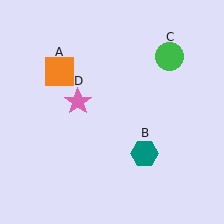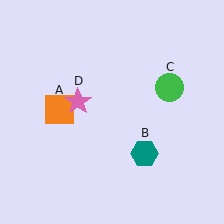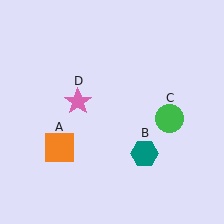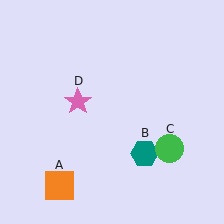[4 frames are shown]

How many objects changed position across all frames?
2 objects changed position: orange square (object A), green circle (object C).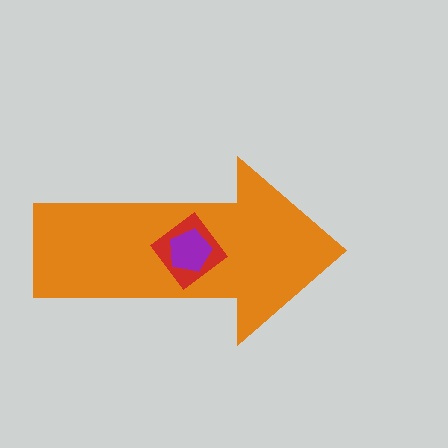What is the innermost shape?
The purple pentagon.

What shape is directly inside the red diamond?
The purple pentagon.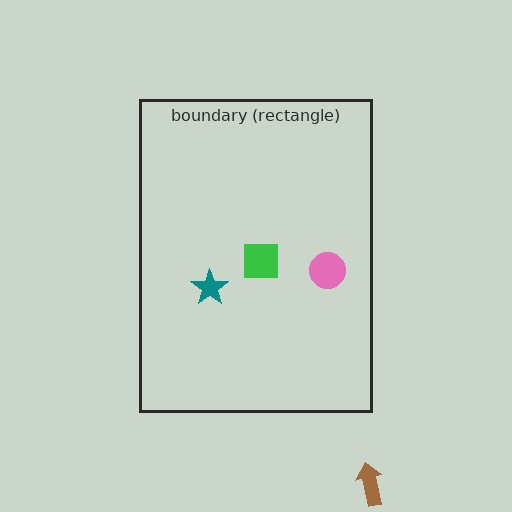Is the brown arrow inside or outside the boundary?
Outside.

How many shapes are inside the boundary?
3 inside, 1 outside.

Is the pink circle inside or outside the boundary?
Inside.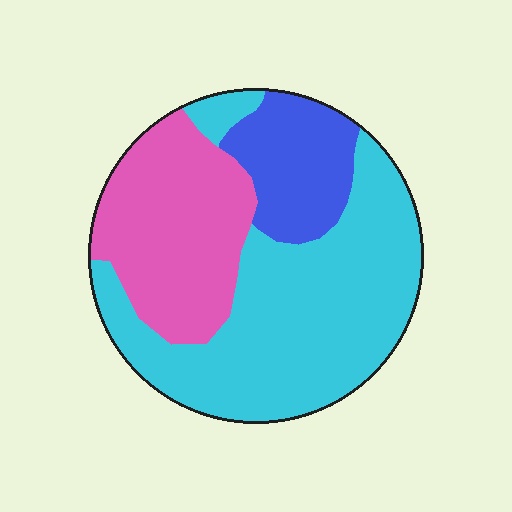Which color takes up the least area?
Blue, at roughly 15%.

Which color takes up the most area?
Cyan, at roughly 55%.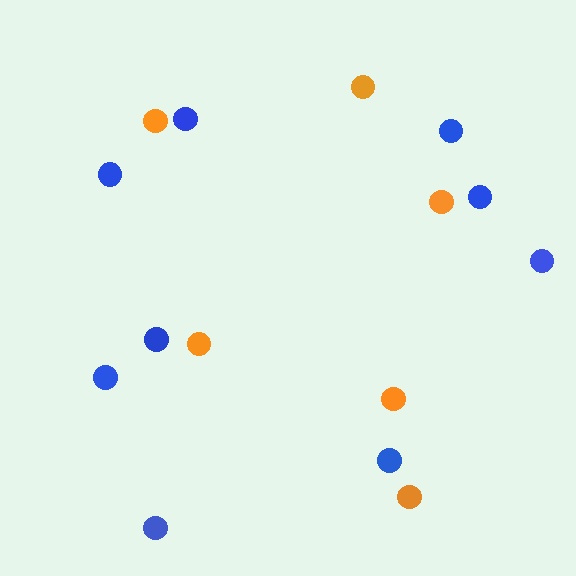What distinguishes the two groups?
There are 2 groups: one group of orange circles (6) and one group of blue circles (9).